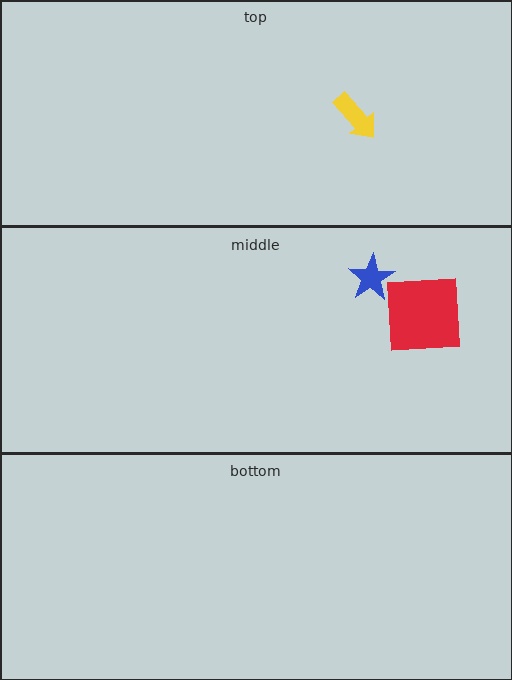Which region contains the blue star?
The middle region.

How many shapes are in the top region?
1.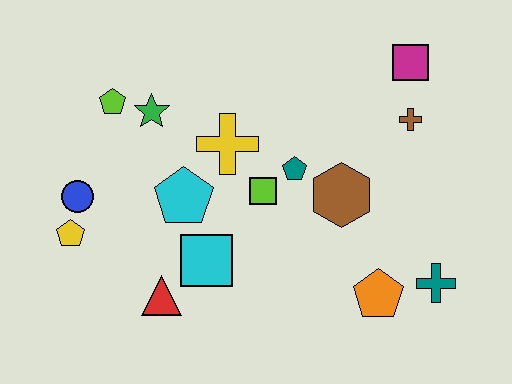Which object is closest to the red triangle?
The cyan square is closest to the red triangle.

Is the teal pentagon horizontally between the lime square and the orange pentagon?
Yes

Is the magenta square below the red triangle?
No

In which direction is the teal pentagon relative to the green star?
The teal pentagon is to the right of the green star.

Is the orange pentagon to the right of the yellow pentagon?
Yes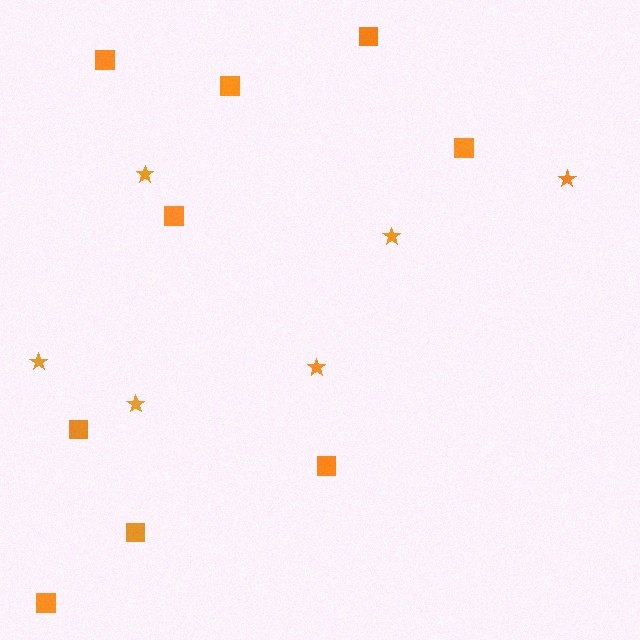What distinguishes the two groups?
There are 2 groups: one group of squares (9) and one group of stars (6).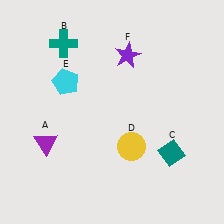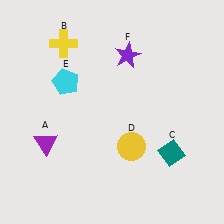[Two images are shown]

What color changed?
The cross (B) changed from teal in Image 1 to yellow in Image 2.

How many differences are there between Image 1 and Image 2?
There is 1 difference between the two images.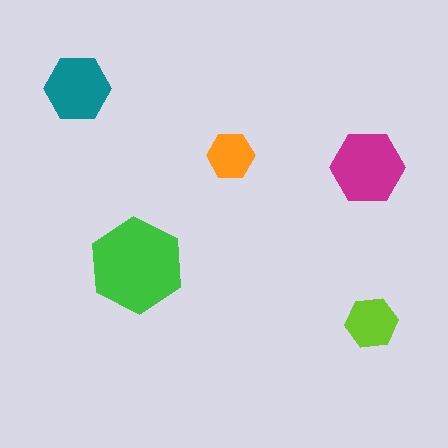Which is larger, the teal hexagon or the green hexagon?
The green one.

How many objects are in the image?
There are 5 objects in the image.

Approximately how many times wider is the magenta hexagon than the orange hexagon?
About 1.5 times wider.